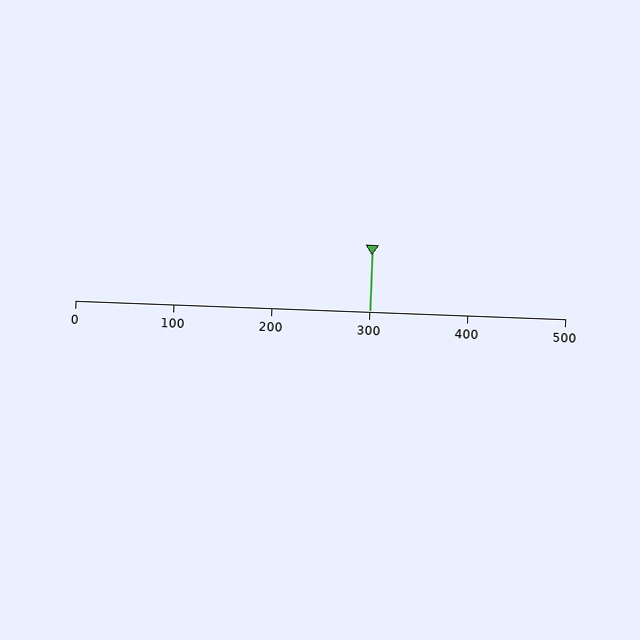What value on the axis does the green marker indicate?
The marker indicates approximately 300.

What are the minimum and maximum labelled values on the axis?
The axis runs from 0 to 500.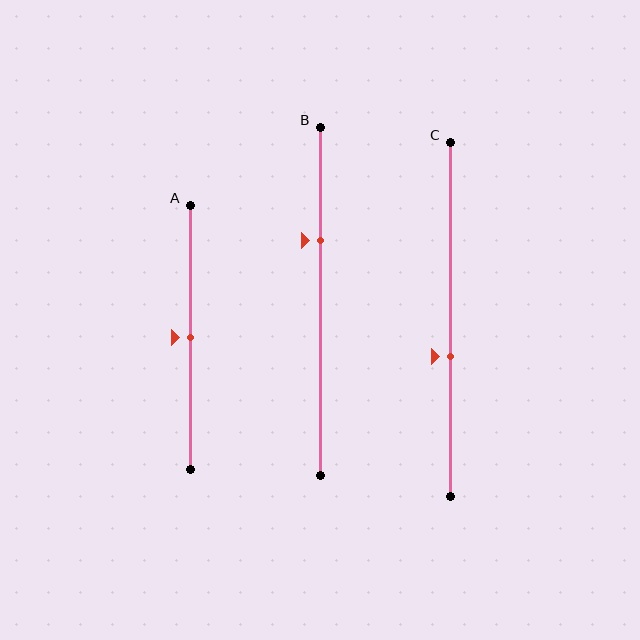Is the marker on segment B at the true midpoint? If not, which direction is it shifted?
No, the marker on segment B is shifted upward by about 17% of the segment length.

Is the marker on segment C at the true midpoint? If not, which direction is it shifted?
No, the marker on segment C is shifted downward by about 10% of the segment length.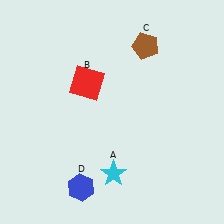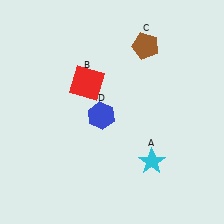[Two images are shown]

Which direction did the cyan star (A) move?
The cyan star (A) moved right.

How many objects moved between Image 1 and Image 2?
2 objects moved between the two images.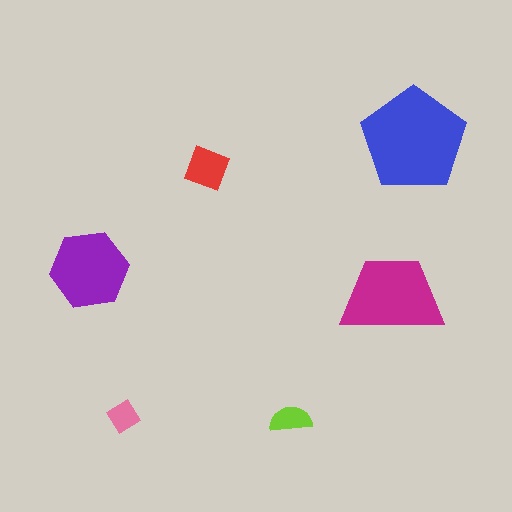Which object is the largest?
The blue pentagon.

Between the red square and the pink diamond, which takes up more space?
The red square.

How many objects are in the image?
There are 6 objects in the image.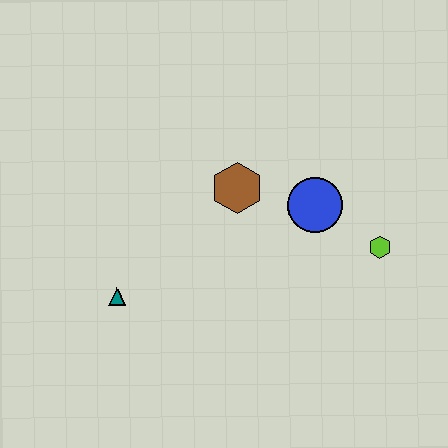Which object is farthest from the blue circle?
The teal triangle is farthest from the blue circle.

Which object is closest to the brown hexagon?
The blue circle is closest to the brown hexagon.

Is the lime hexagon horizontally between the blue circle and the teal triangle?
No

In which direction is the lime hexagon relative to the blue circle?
The lime hexagon is to the right of the blue circle.